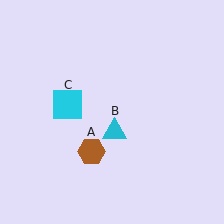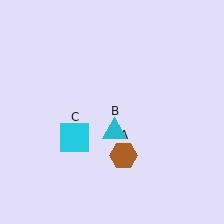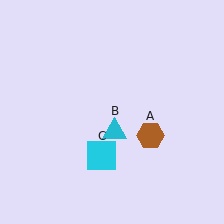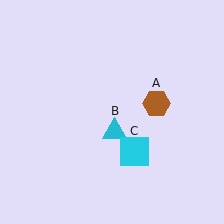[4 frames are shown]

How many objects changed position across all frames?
2 objects changed position: brown hexagon (object A), cyan square (object C).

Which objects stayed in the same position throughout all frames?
Cyan triangle (object B) remained stationary.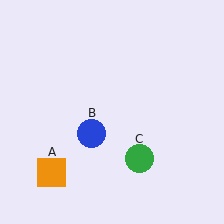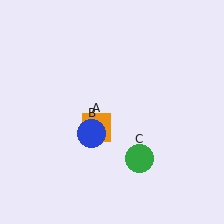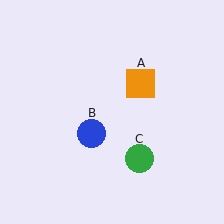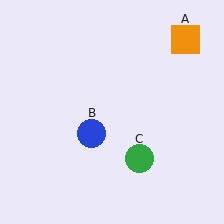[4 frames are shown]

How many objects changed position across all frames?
1 object changed position: orange square (object A).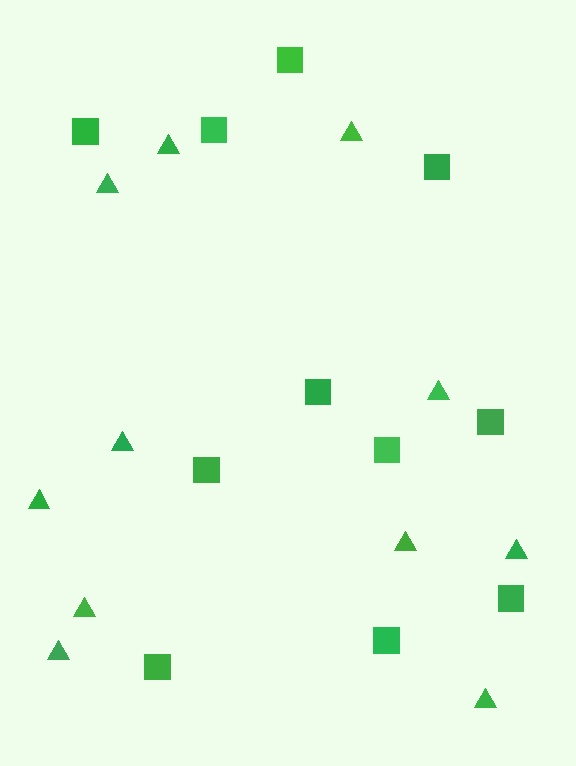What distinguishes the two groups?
There are 2 groups: one group of triangles (11) and one group of squares (11).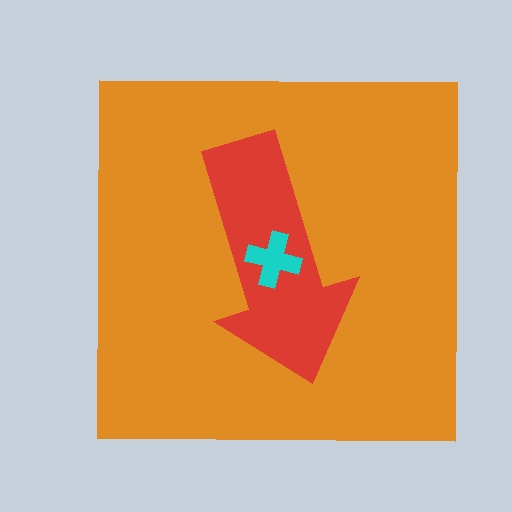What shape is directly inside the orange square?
The red arrow.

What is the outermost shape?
The orange square.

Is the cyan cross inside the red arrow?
Yes.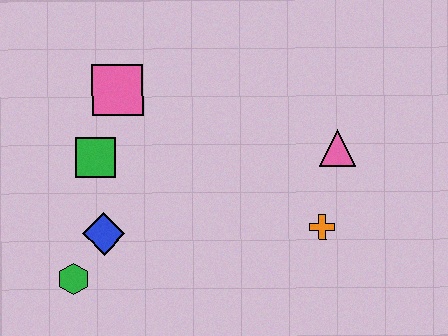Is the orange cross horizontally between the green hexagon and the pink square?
No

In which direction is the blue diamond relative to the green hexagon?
The blue diamond is above the green hexagon.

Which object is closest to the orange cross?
The pink triangle is closest to the orange cross.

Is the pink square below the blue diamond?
No